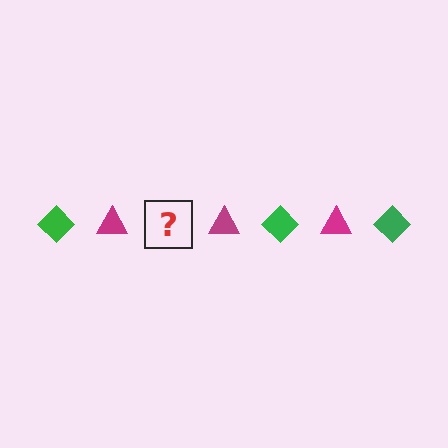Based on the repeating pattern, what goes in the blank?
The blank should be a green diamond.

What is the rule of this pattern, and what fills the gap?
The rule is that the pattern alternates between green diamond and magenta triangle. The gap should be filled with a green diamond.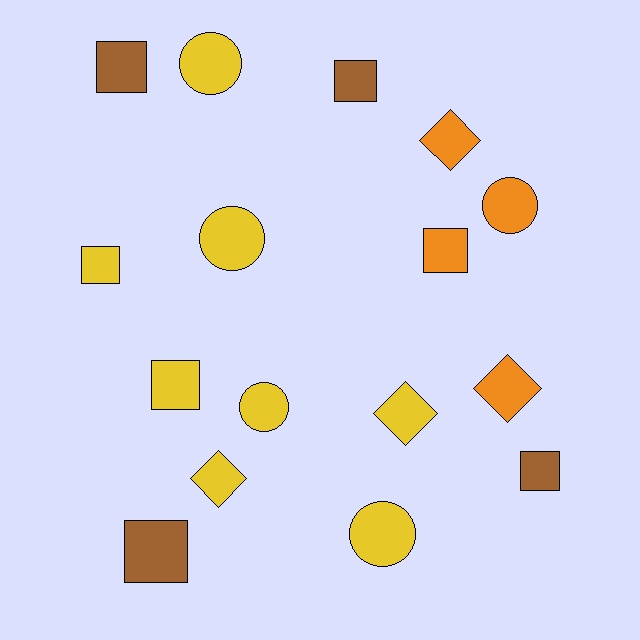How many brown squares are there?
There are 4 brown squares.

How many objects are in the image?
There are 16 objects.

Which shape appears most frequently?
Square, with 7 objects.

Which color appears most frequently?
Yellow, with 8 objects.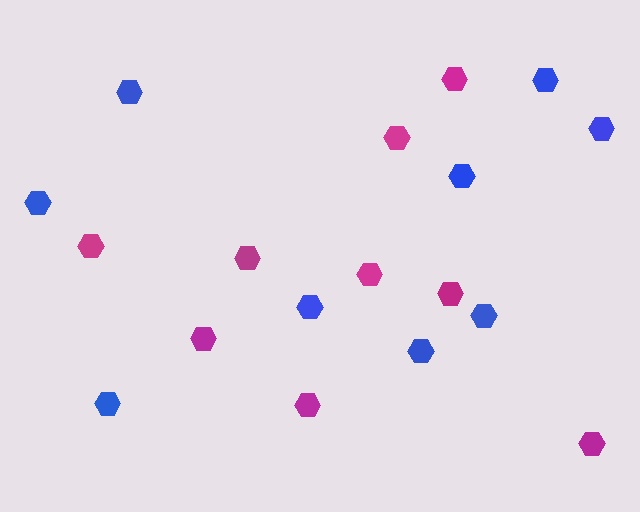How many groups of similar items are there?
There are 2 groups: one group of magenta hexagons (9) and one group of blue hexagons (9).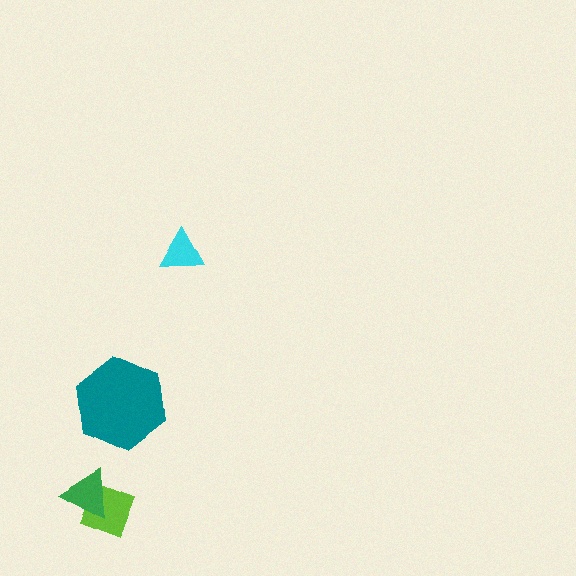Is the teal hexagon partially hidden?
No, no other shape covers it.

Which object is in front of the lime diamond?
The green triangle is in front of the lime diamond.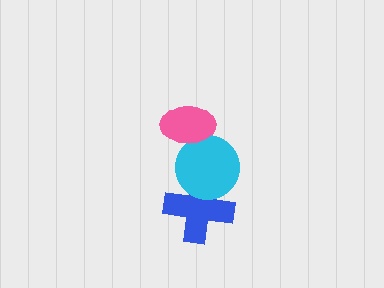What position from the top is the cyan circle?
The cyan circle is 2nd from the top.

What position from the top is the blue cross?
The blue cross is 3rd from the top.